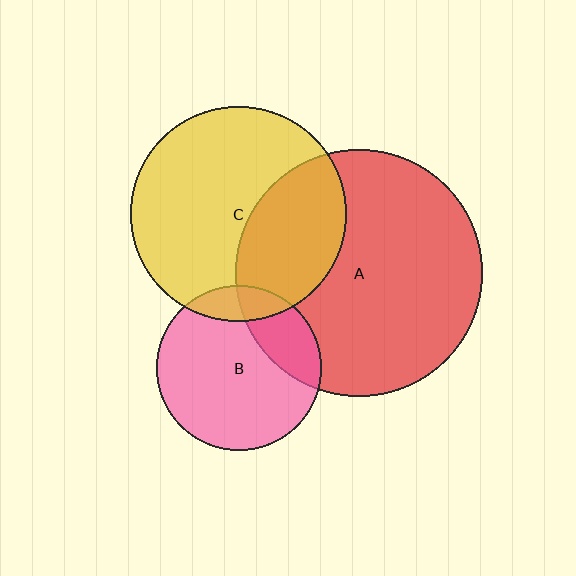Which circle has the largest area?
Circle A (red).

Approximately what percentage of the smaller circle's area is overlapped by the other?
Approximately 15%.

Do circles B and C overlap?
Yes.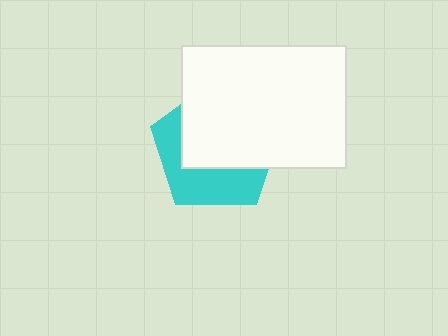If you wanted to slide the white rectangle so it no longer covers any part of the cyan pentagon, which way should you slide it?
Slide it toward the upper-right — that is the most direct way to separate the two shapes.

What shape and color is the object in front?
The object in front is a white rectangle.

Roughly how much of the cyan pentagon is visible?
A small part of it is visible (roughly 41%).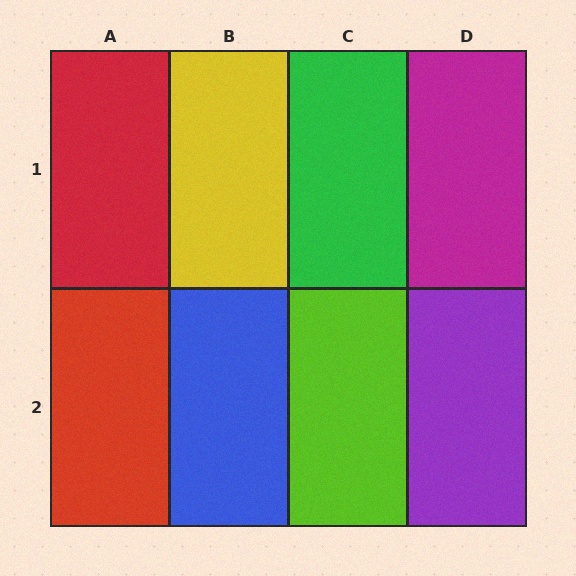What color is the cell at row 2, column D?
Purple.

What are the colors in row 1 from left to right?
Red, yellow, green, magenta.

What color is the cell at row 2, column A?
Red.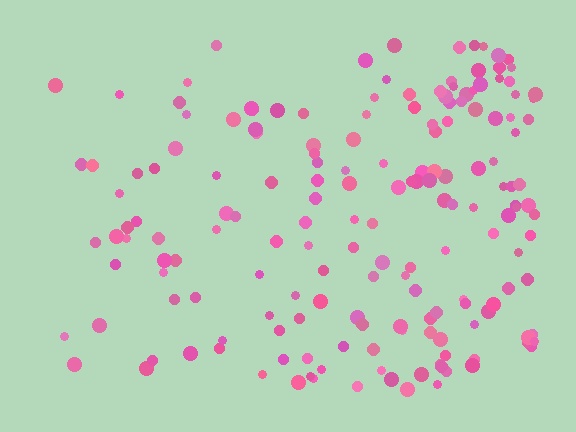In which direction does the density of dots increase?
From left to right, with the right side densest.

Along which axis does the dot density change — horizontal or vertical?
Horizontal.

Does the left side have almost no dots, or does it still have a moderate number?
Still a moderate number, just noticeably fewer than the right.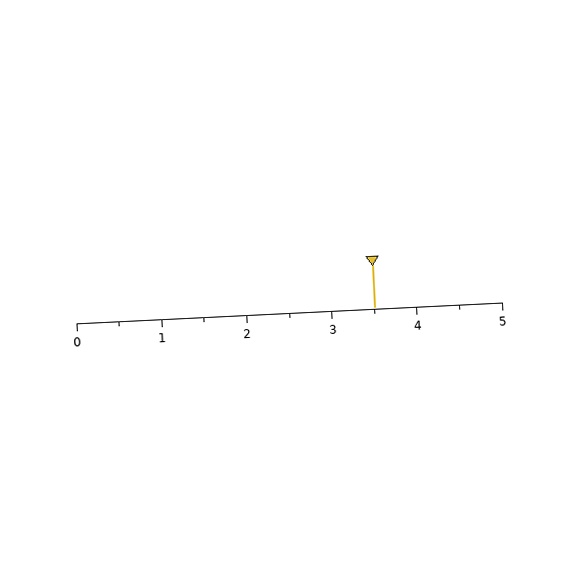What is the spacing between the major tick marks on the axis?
The major ticks are spaced 1 apart.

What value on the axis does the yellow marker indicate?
The marker indicates approximately 3.5.